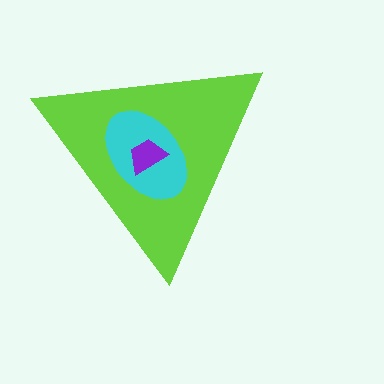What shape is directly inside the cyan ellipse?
The purple trapezoid.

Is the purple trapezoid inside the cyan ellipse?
Yes.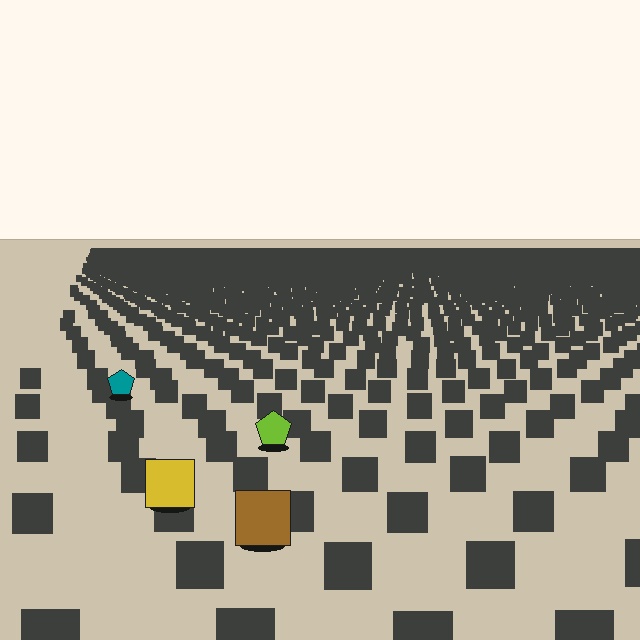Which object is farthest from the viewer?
The teal pentagon is farthest from the viewer. It appears smaller and the ground texture around it is denser.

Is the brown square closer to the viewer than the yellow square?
Yes. The brown square is closer — you can tell from the texture gradient: the ground texture is coarser near it.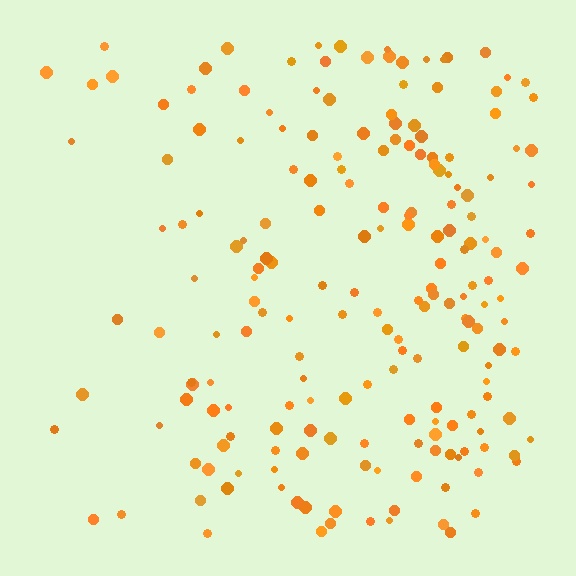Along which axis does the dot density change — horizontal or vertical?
Horizontal.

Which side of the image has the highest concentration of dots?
The right.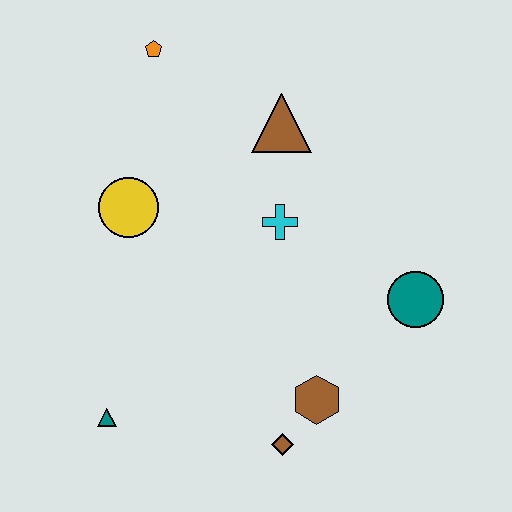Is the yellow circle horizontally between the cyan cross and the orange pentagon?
No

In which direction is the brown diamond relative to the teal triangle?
The brown diamond is to the right of the teal triangle.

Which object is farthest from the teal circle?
The orange pentagon is farthest from the teal circle.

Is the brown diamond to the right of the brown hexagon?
No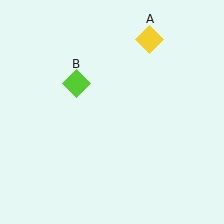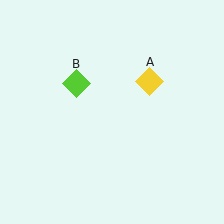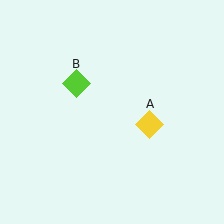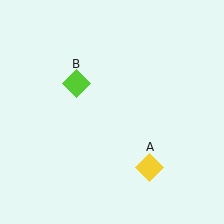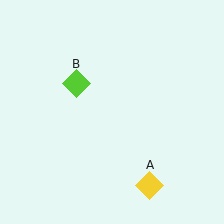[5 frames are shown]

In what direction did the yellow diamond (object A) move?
The yellow diamond (object A) moved down.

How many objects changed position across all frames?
1 object changed position: yellow diamond (object A).